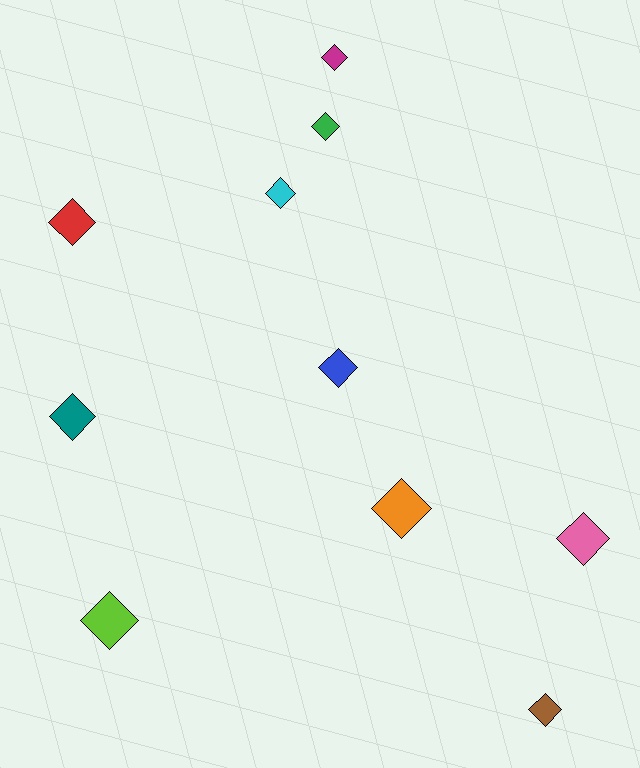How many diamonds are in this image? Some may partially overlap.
There are 10 diamonds.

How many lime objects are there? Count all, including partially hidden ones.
There is 1 lime object.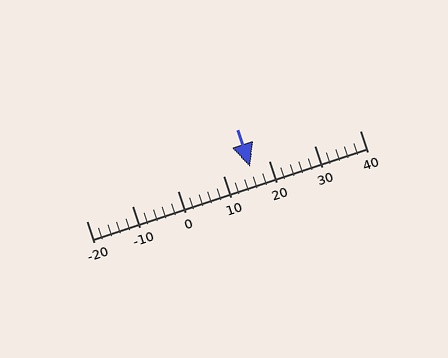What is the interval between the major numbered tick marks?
The major tick marks are spaced 10 units apart.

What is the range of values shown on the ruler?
The ruler shows values from -20 to 40.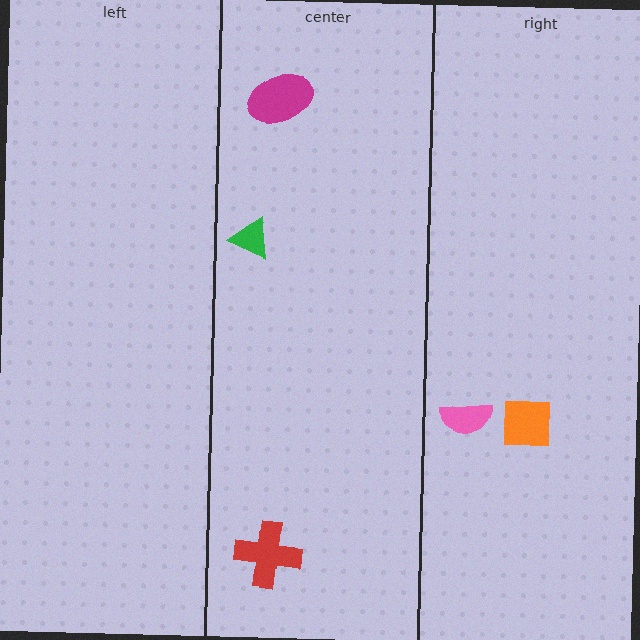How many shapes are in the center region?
3.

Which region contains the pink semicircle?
The right region.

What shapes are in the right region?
The orange square, the pink semicircle.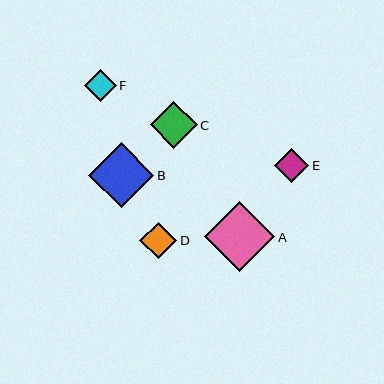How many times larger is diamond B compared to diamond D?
Diamond B is approximately 1.8 times the size of diamond D.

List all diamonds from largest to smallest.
From largest to smallest: A, B, C, D, E, F.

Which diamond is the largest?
Diamond A is the largest with a size of approximately 70 pixels.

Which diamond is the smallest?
Diamond F is the smallest with a size of approximately 32 pixels.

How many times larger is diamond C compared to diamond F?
Diamond C is approximately 1.5 times the size of diamond F.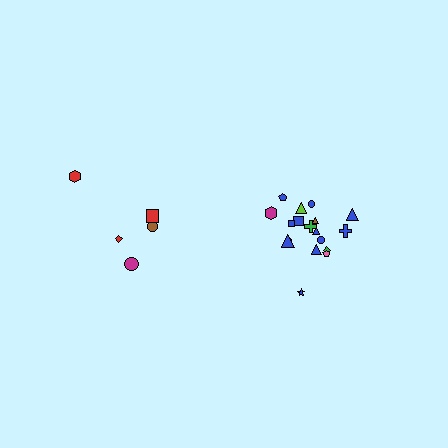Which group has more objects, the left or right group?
The right group.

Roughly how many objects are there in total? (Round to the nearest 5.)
Roughly 25 objects in total.